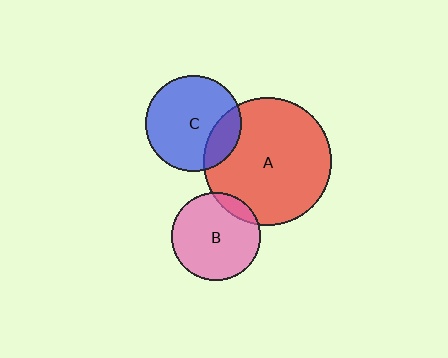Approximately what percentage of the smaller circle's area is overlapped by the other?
Approximately 20%.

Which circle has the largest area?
Circle A (red).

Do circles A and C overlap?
Yes.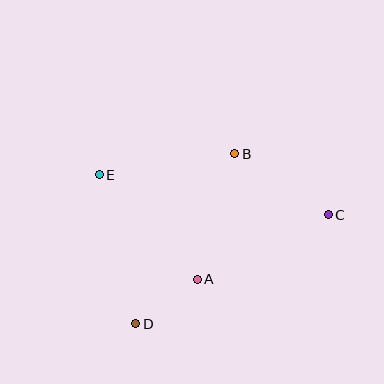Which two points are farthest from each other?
Points C and E are farthest from each other.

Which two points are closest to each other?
Points A and D are closest to each other.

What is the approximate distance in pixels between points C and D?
The distance between C and D is approximately 221 pixels.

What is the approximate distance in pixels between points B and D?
The distance between B and D is approximately 197 pixels.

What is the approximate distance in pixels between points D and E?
The distance between D and E is approximately 153 pixels.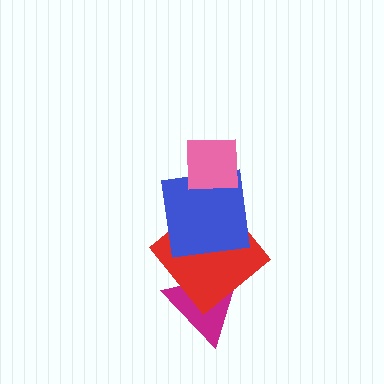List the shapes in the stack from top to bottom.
From top to bottom: the pink square, the blue square, the red diamond, the magenta triangle.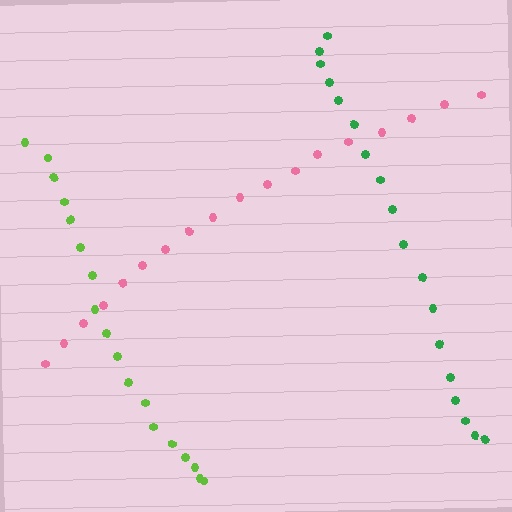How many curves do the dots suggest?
There are 3 distinct paths.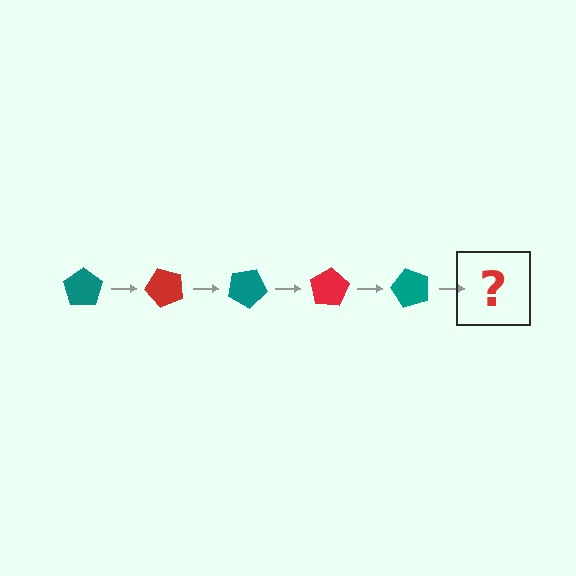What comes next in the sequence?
The next element should be a red pentagon, rotated 250 degrees from the start.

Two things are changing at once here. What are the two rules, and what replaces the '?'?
The two rules are that it rotates 50 degrees each step and the color cycles through teal and red. The '?' should be a red pentagon, rotated 250 degrees from the start.